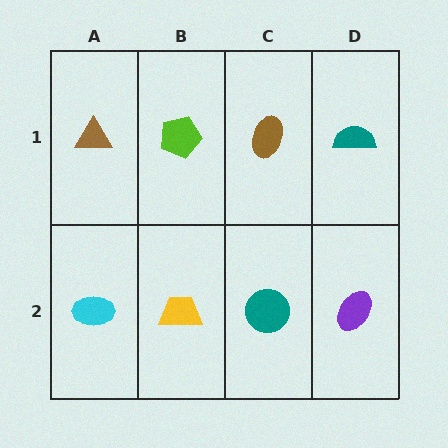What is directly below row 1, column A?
A cyan ellipse.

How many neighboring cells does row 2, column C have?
3.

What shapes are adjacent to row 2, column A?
A brown triangle (row 1, column A), a yellow trapezoid (row 2, column B).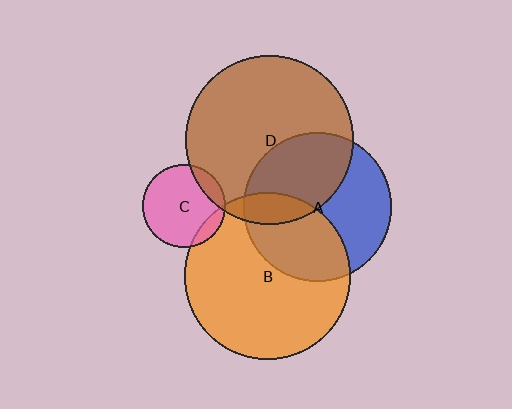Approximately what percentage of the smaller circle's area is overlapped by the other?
Approximately 15%.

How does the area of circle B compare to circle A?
Approximately 1.3 times.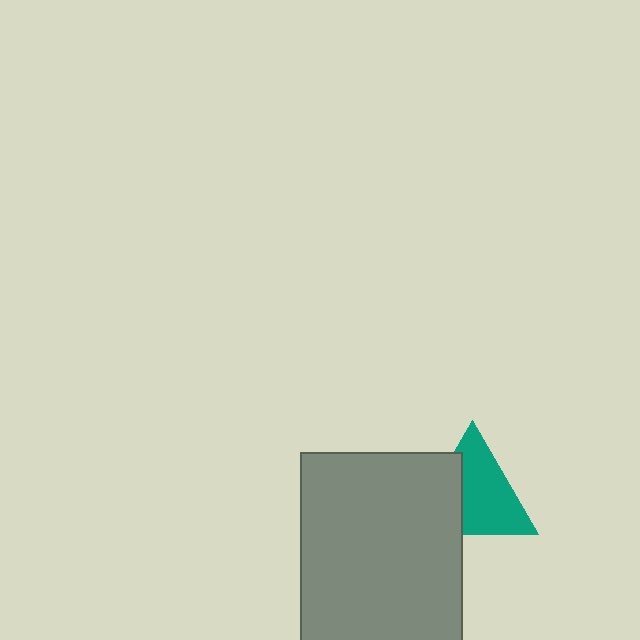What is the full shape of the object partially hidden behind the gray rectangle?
The partially hidden object is a teal triangle.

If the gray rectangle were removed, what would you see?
You would see the complete teal triangle.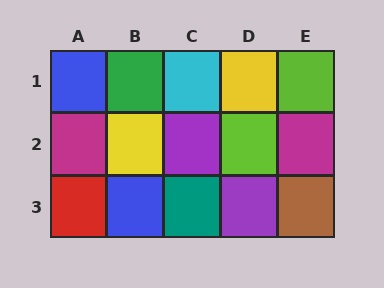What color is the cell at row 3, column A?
Red.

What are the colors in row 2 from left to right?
Magenta, yellow, purple, lime, magenta.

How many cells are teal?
1 cell is teal.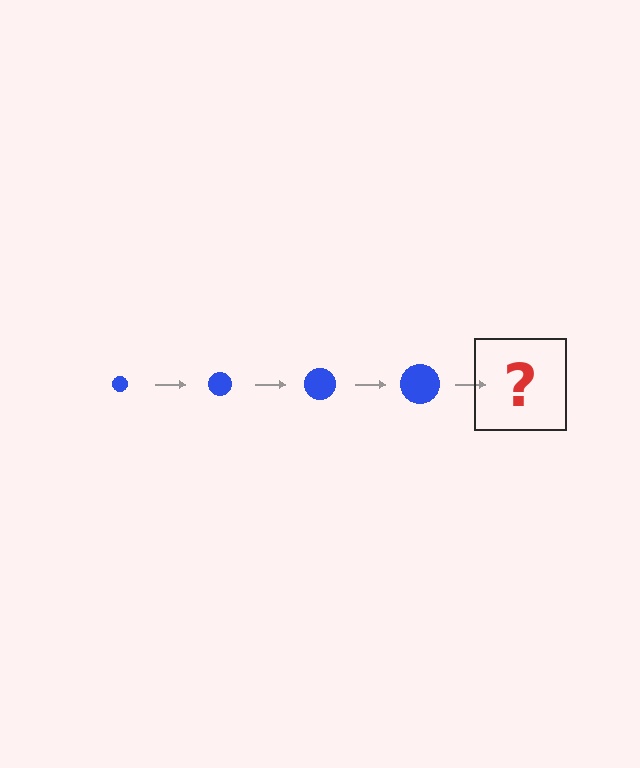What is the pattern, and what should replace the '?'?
The pattern is that the circle gets progressively larger each step. The '?' should be a blue circle, larger than the previous one.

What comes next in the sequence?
The next element should be a blue circle, larger than the previous one.